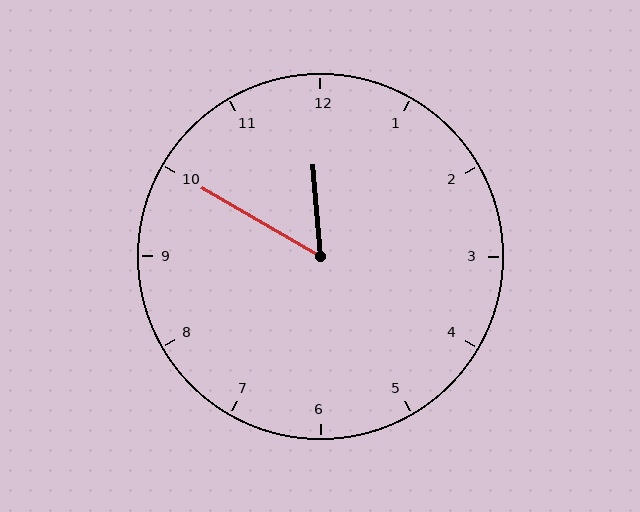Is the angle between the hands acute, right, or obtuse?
It is acute.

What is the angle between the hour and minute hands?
Approximately 55 degrees.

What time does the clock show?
11:50.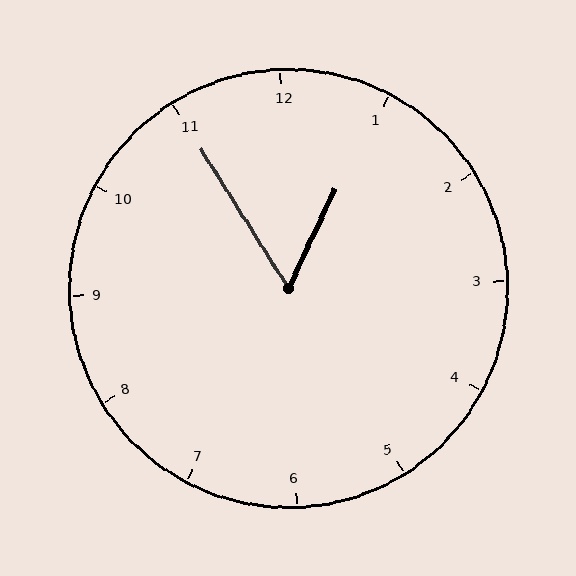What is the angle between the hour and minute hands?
Approximately 58 degrees.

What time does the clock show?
12:55.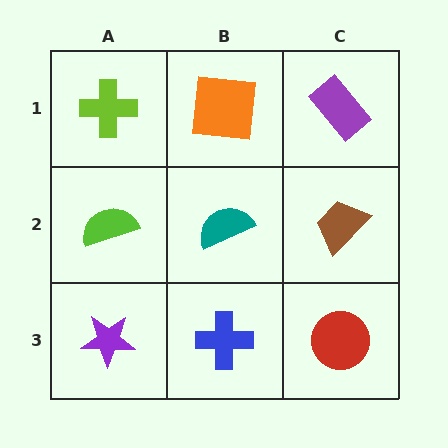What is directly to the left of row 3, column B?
A purple star.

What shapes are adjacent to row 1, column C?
A brown trapezoid (row 2, column C), an orange square (row 1, column B).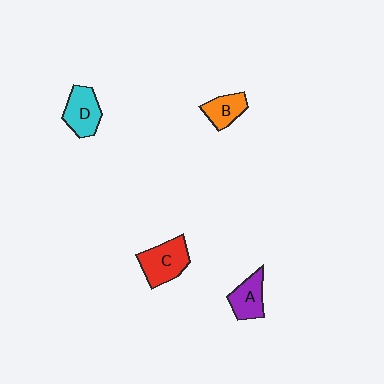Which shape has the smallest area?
Shape B (orange).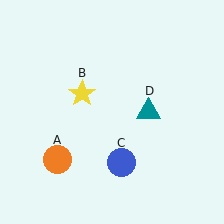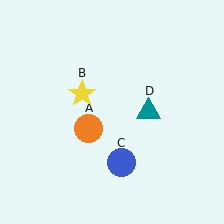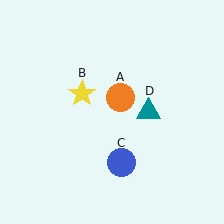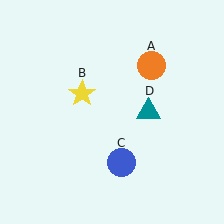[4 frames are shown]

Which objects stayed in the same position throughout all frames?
Yellow star (object B) and blue circle (object C) and teal triangle (object D) remained stationary.